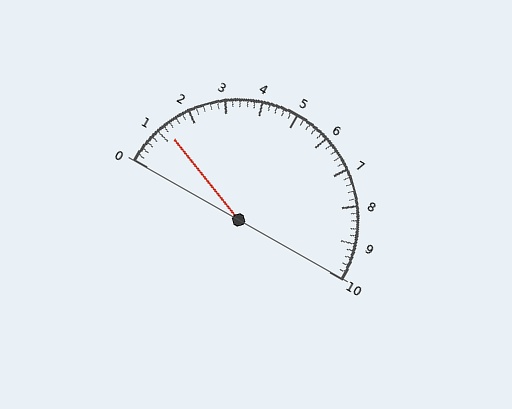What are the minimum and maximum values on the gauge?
The gauge ranges from 0 to 10.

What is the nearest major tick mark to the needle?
The nearest major tick mark is 1.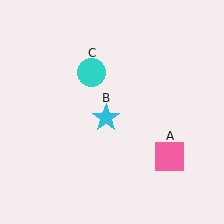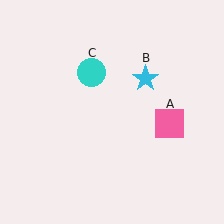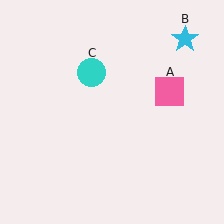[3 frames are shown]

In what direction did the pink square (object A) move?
The pink square (object A) moved up.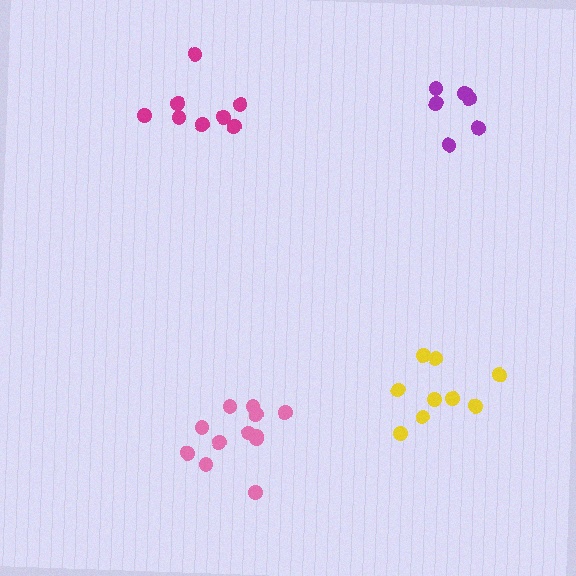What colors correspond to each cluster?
The clusters are colored: magenta, pink, yellow, purple.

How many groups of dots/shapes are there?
There are 4 groups.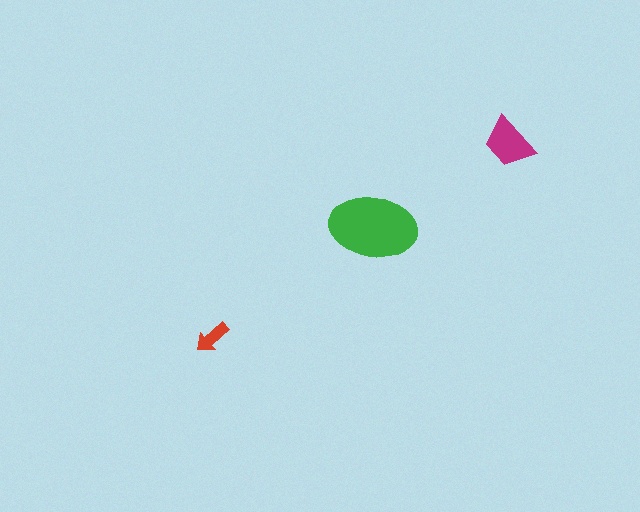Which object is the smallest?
The red arrow.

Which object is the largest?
The green ellipse.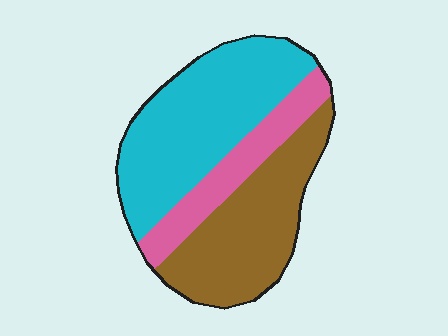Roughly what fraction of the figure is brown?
Brown covers about 35% of the figure.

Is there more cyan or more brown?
Cyan.